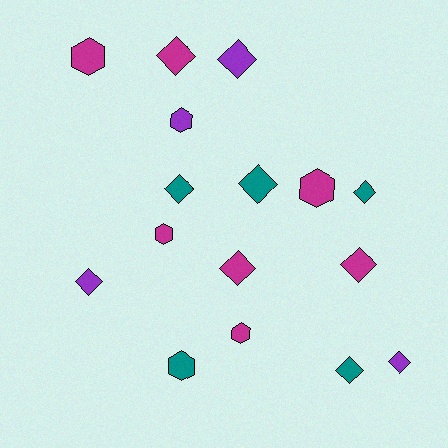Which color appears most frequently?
Magenta, with 7 objects.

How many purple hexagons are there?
There is 1 purple hexagon.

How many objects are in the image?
There are 16 objects.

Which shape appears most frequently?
Diamond, with 10 objects.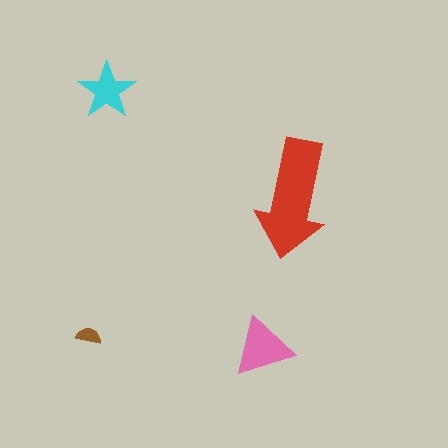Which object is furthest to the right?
The red arrow is rightmost.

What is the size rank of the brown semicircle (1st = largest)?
4th.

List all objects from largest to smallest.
The red arrow, the pink triangle, the cyan star, the brown semicircle.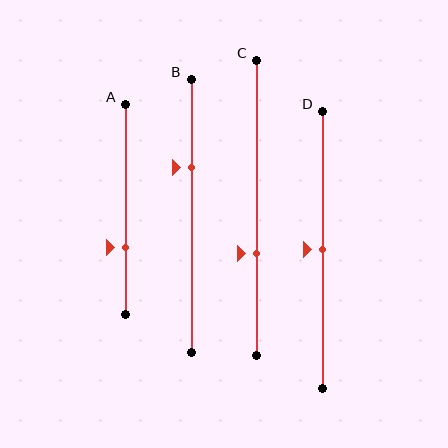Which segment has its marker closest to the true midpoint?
Segment D has its marker closest to the true midpoint.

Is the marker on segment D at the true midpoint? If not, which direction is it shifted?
Yes, the marker on segment D is at the true midpoint.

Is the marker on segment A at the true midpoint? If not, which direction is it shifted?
No, the marker on segment A is shifted downward by about 18% of the segment length.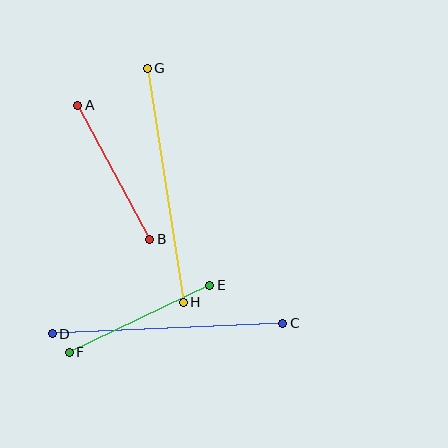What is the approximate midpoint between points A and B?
The midpoint is at approximately (114, 172) pixels.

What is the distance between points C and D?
The distance is approximately 231 pixels.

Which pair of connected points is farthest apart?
Points G and H are farthest apart.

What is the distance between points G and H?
The distance is approximately 237 pixels.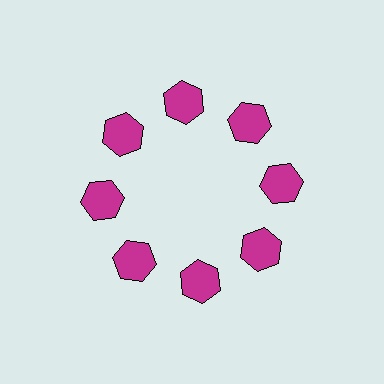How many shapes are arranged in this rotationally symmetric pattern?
There are 8 shapes, arranged in 8 groups of 1.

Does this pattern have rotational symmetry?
Yes, this pattern has 8-fold rotational symmetry. It looks the same after rotating 45 degrees around the center.